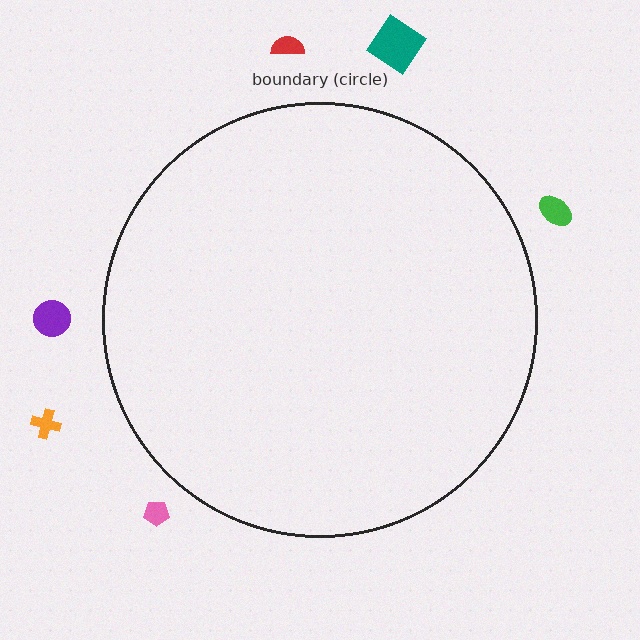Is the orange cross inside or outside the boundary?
Outside.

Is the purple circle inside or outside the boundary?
Outside.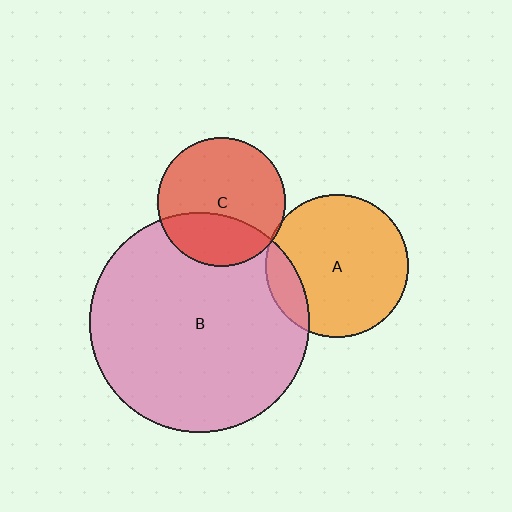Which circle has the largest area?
Circle B (pink).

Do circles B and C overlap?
Yes.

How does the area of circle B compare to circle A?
Approximately 2.4 times.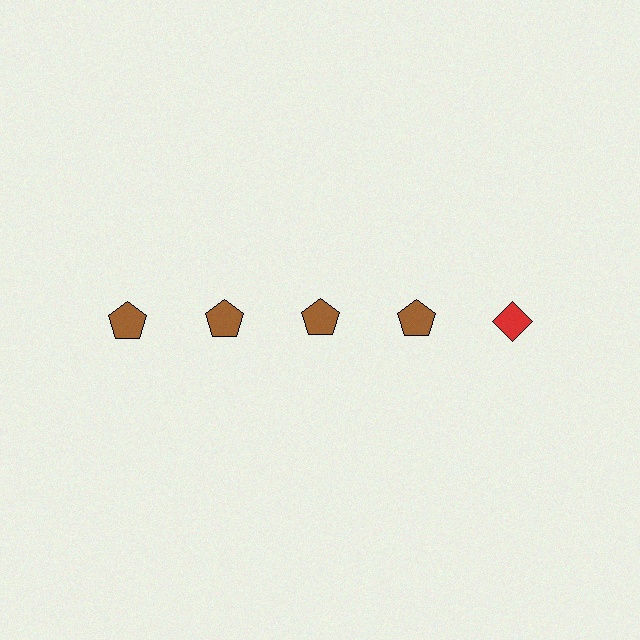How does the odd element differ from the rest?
It differs in both color (red instead of brown) and shape (diamond instead of pentagon).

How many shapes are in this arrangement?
There are 5 shapes arranged in a grid pattern.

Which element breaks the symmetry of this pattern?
The red diamond in the top row, rightmost column breaks the symmetry. All other shapes are brown pentagons.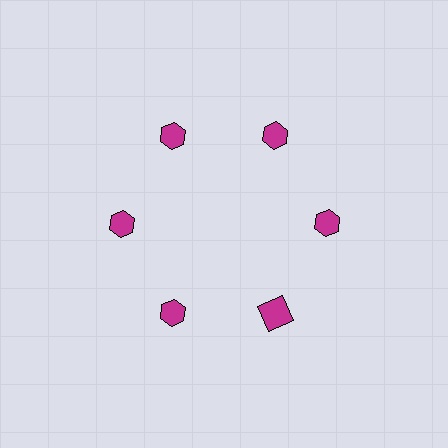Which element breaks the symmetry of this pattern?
The magenta square at roughly the 5 o'clock position breaks the symmetry. All other shapes are magenta hexagons.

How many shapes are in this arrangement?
There are 6 shapes arranged in a ring pattern.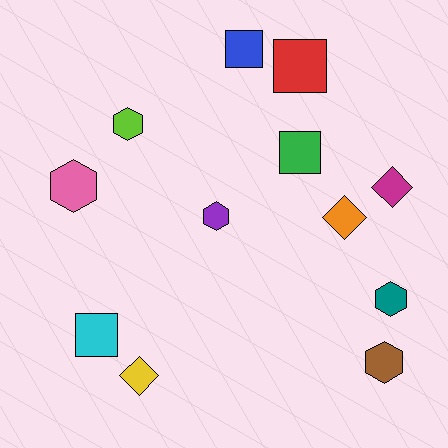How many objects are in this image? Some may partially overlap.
There are 12 objects.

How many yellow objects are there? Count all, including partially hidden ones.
There is 1 yellow object.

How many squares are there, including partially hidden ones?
There are 4 squares.